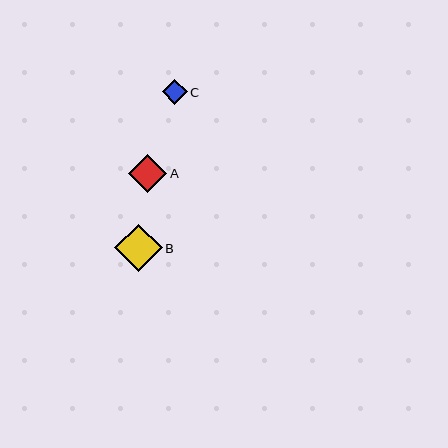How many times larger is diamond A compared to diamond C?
Diamond A is approximately 1.5 times the size of diamond C.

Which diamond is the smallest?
Diamond C is the smallest with a size of approximately 25 pixels.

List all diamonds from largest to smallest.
From largest to smallest: B, A, C.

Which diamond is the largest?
Diamond B is the largest with a size of approximately 47 pixels.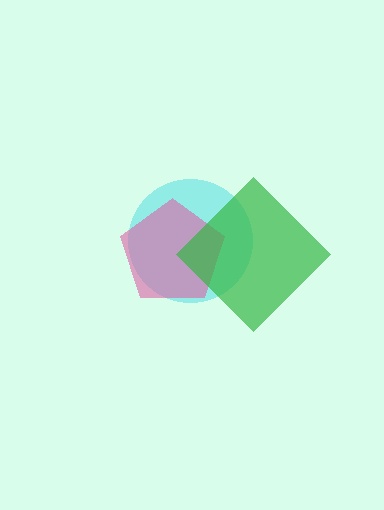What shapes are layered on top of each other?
The layered shapes are: a cyan circle, a pink pentagon, a green diamond.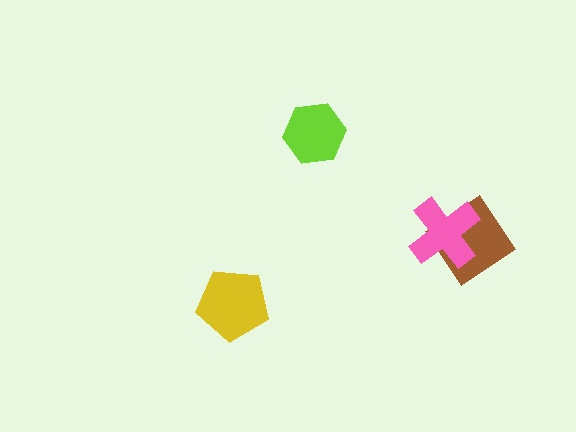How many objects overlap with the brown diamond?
1 object overlaps with the brown diamond.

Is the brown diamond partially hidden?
Yes, it is partially covered by another shape.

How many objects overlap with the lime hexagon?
0 objects overlap with the lime hexagon.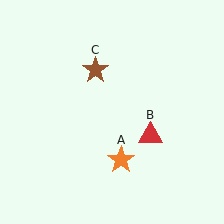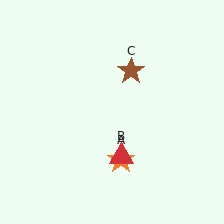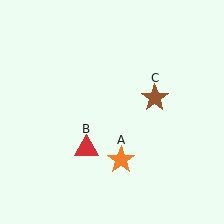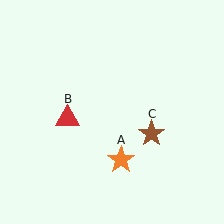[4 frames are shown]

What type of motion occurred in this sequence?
The red triangle (object B), brown star (object C) rotated clockwise around the center of the scene.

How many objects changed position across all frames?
2 objects changed position: red triangle (object B), brown star (object C).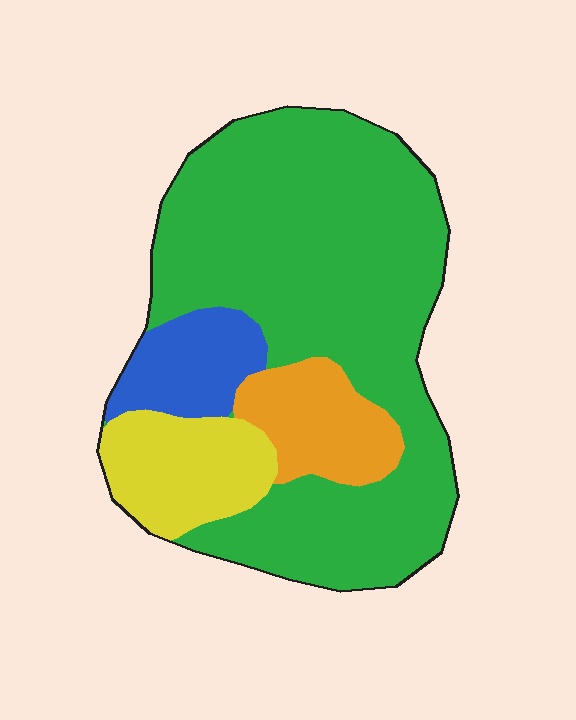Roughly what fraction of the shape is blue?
Blue takes up less than a sixth of the shape.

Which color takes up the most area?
Green, at roughly 65%.